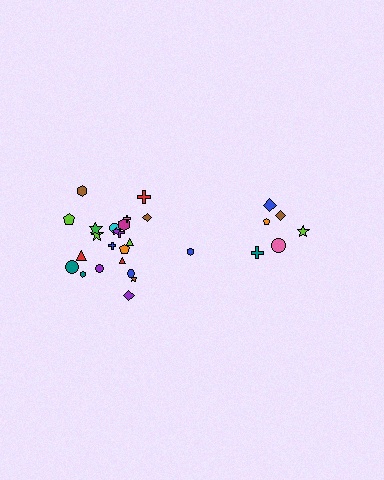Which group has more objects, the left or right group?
The left group.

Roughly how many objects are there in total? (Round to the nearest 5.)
Roughly 30 objects in total.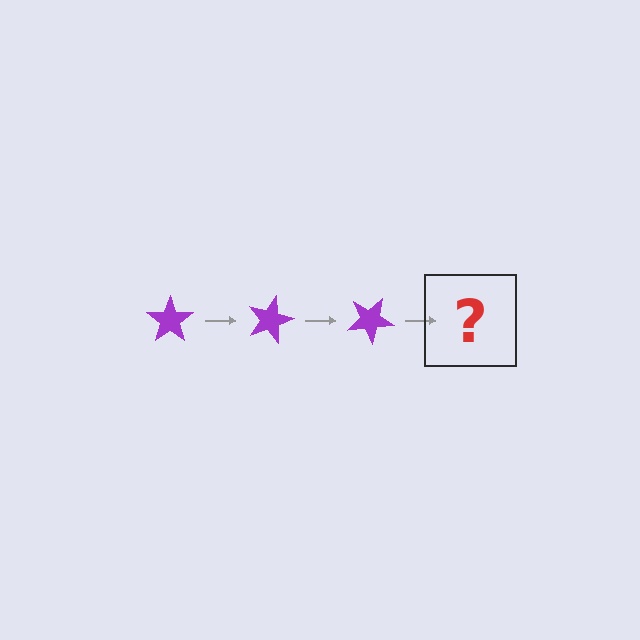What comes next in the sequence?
The next element should be a purple star rotated 45 degrees.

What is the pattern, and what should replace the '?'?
The pattern is that the star rotates 15 degrees each step. The '?' should be a purple star rotated 45 degrees.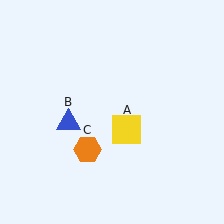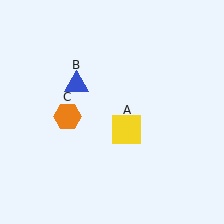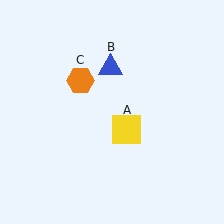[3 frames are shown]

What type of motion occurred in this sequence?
The blue triangle (object B), orange hexagon (object C) rotated clockwise around the center of the scene.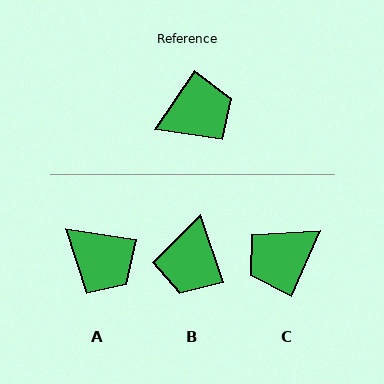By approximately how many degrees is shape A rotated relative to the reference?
Approximately 65 degrees clockwise.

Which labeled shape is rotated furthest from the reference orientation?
C, about 169 degrees away.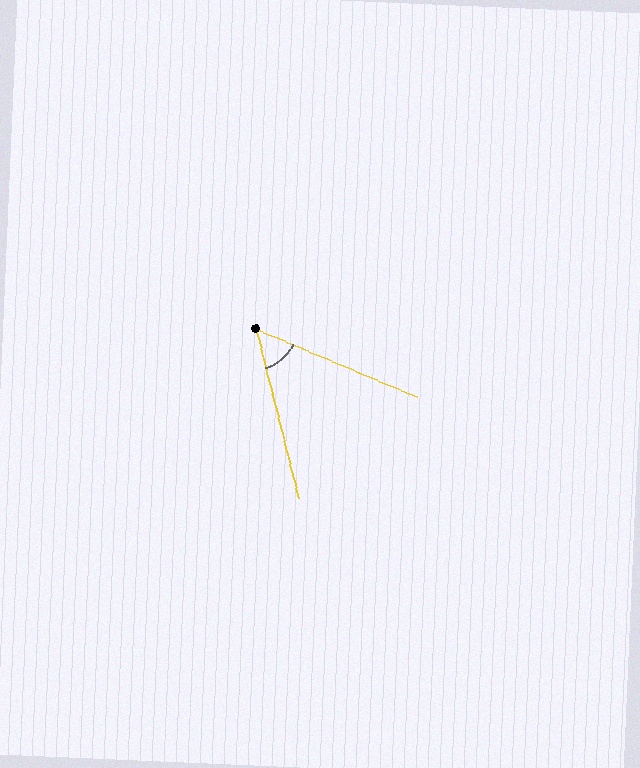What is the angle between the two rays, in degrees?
Approximately 53 degrees.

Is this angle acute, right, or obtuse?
It is acute.